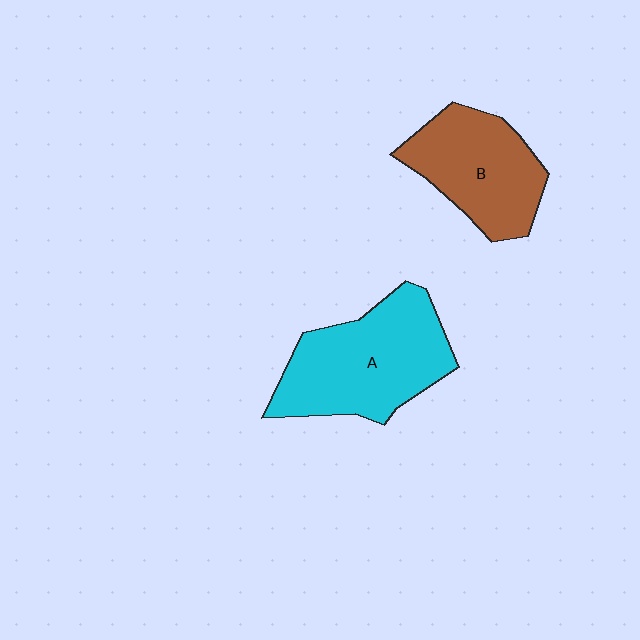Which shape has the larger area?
Shape A (cyan).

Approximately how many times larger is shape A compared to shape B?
Approximately 1.3 times.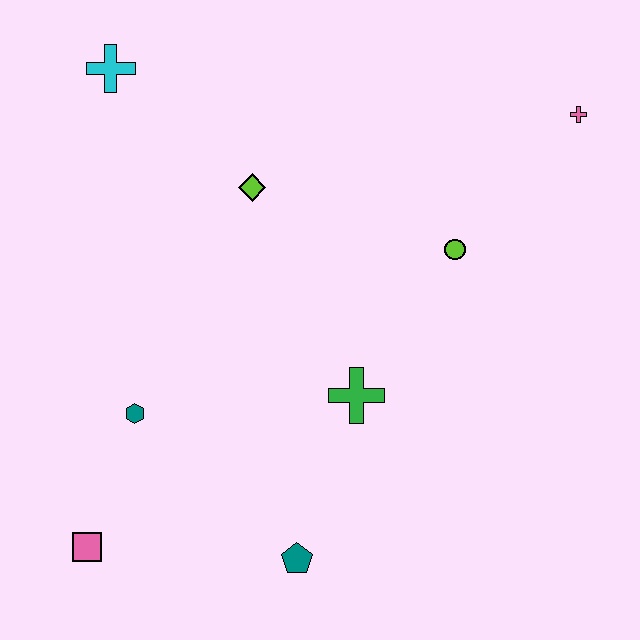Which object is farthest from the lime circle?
The pink square is farthest from the lime circle.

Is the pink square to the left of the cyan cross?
Yes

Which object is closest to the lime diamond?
The cyan cross is closest to the lime diamond.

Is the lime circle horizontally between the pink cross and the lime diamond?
Yes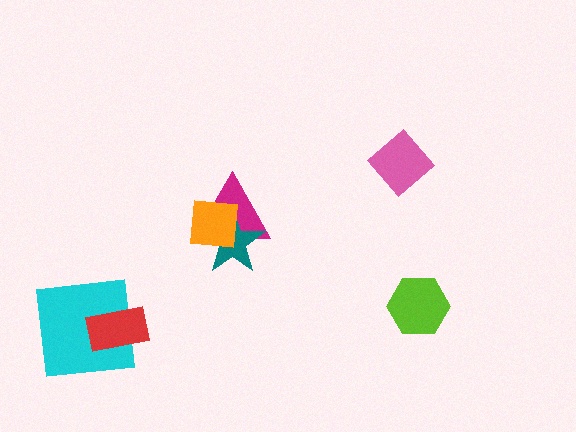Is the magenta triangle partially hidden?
Yes, it is partially covered by another shape.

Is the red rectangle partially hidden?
No, no other shape covers it.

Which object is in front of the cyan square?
The red rectangle is in front of the cyan square.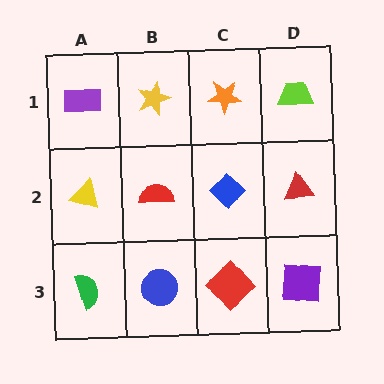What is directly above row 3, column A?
A yellow triangle.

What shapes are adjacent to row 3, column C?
A blue diamond (row 2, column C), a blue circle (row 3, column B), a purple square (row 3, column D).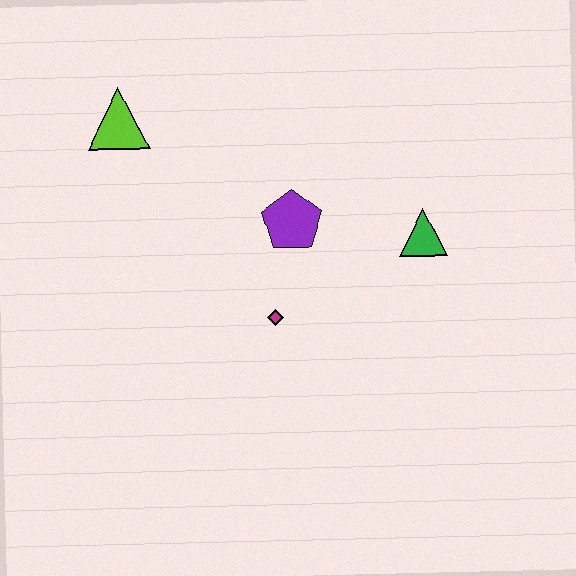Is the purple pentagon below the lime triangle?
Yes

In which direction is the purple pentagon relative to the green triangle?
The purple pentagon is to the left of the green triangle.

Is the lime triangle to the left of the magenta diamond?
Yes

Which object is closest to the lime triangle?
The purple pentagon is closest to the lime triangle.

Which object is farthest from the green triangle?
The lime triangle is farthest from the green triangle.